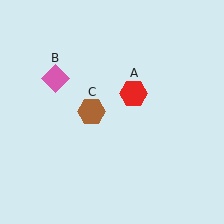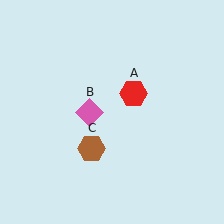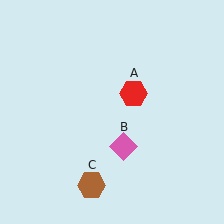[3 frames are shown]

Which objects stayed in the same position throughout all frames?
Red hexagon (object A) remained stationary.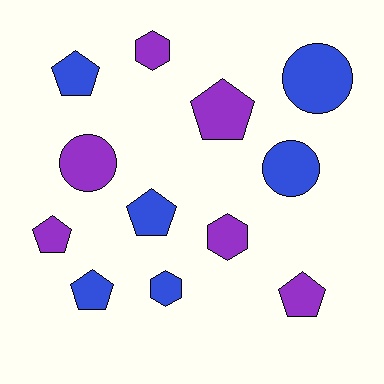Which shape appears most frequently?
Pentagon, with 6 objects.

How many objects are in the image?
There are 12 objects.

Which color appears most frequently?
Blue, with 6 objects.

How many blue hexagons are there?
There is 1 blue hexagon.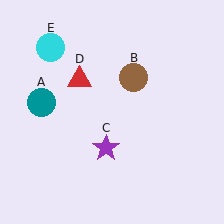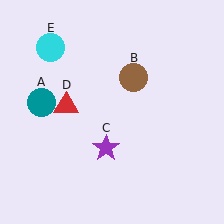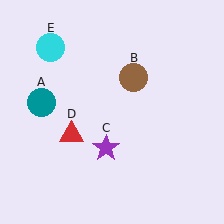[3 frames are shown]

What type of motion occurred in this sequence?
The red triangle (object D) rotated counterclockwise around the center of the scene.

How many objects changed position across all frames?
1 object changed position: red triangle (object D).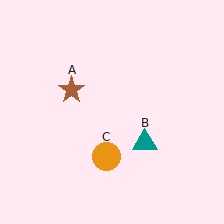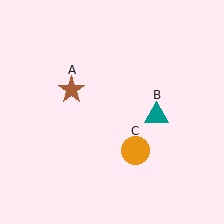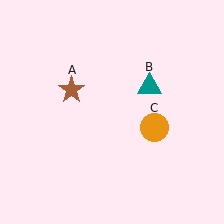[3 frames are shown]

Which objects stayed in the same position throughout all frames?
Brown star (object A) remained stationary.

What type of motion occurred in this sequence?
The teal triangle (object B), orange circle (object C) rotated counterclockwise around the center of the scene.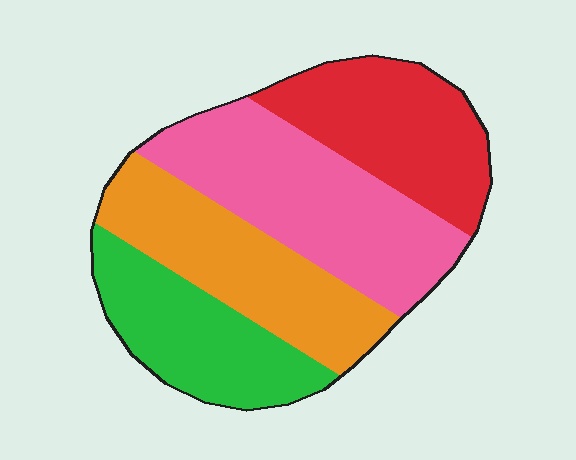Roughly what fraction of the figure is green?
Green takes up about one fifth (1/5) of the figure.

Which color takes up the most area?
Pink, at roughly 30%.